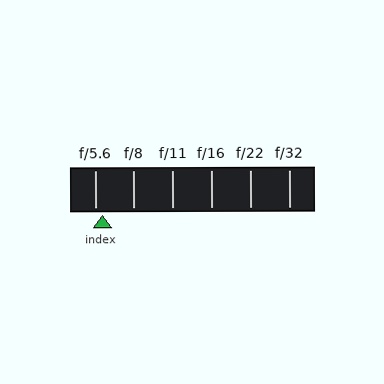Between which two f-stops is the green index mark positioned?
The index mark is between f/5.6 and f/8.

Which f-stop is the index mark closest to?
The index mark is closest to f/5.6.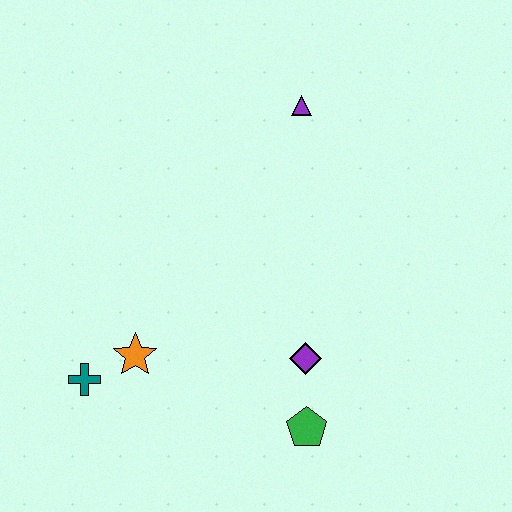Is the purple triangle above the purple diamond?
Yes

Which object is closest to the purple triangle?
The purple diamond is closest to the purple triangle.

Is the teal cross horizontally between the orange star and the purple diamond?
No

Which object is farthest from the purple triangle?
The teal cross is farthest from the purple triangle.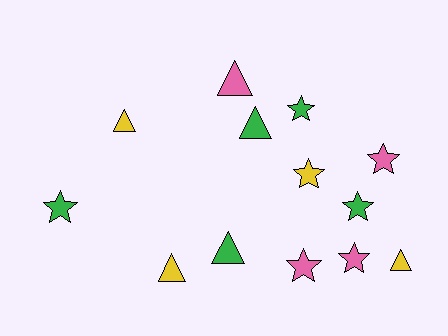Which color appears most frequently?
Green, with 5 objects.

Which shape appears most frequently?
Star, with 7 objects.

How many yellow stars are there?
There is 1 yellow star.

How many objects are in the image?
There are 13 objects.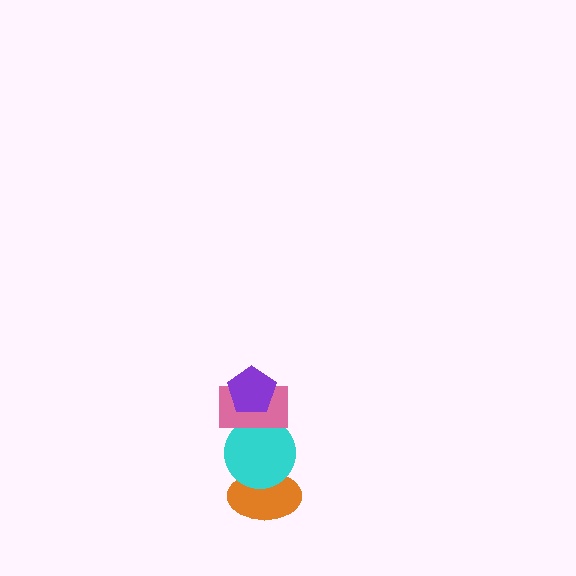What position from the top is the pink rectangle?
The pink rectangle is 2nd from the top.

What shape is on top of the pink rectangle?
The purple pentagon is on top of the pink rectangle.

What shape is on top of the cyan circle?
The pink rectangle is on top of the cyan circle.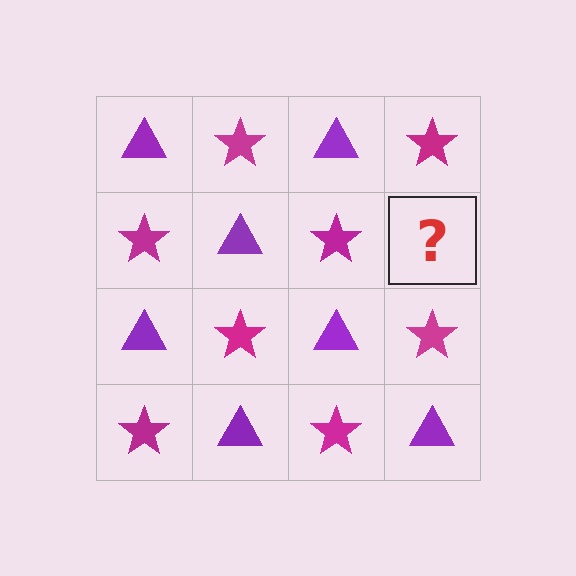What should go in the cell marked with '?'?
The missing cell should contain a purple triangle.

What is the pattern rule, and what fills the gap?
The rule is that it alternates purple triangle and magenta star in a checkerboard pattern. The gap should be filled with a purple triangle.